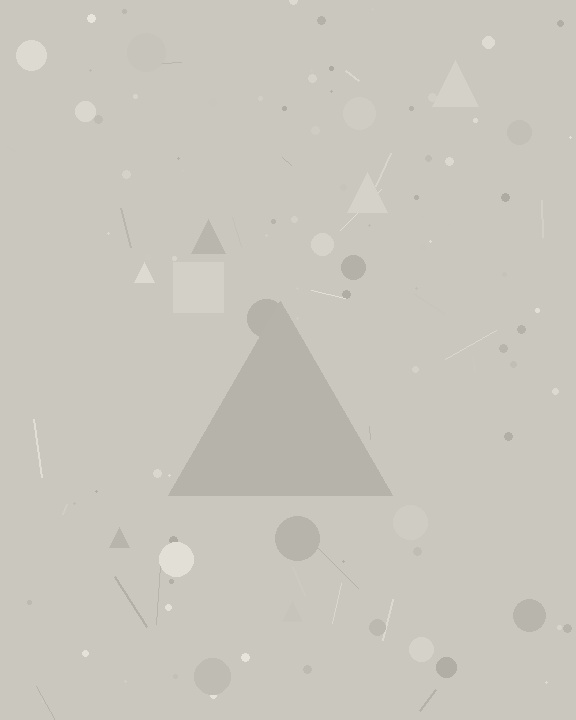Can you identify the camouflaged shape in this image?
The camouflaged shape is a triangle.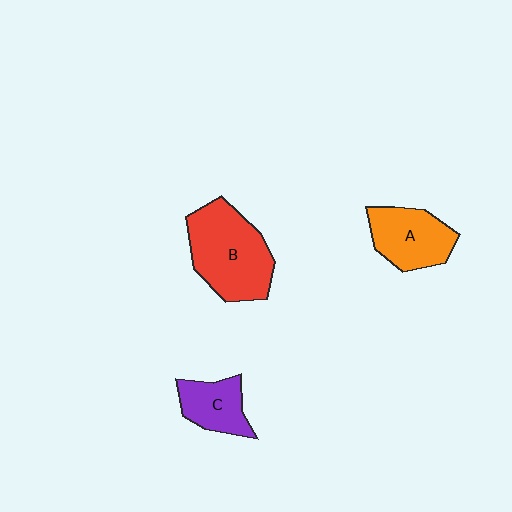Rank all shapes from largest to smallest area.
From largest to smallest: B (red), A (orange), C (purple).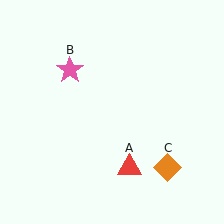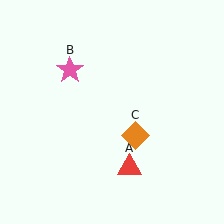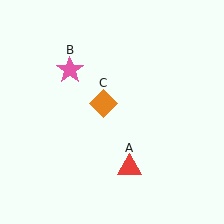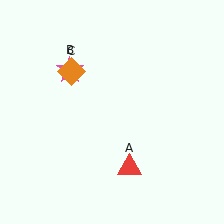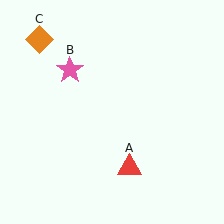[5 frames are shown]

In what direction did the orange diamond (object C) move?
The orange diamond (object C) moved up and to the left.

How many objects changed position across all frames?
1 object changed position: orange diamond (object C).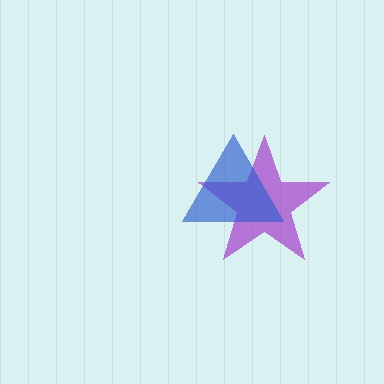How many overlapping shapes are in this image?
There are 2 overlapping shapes in the image.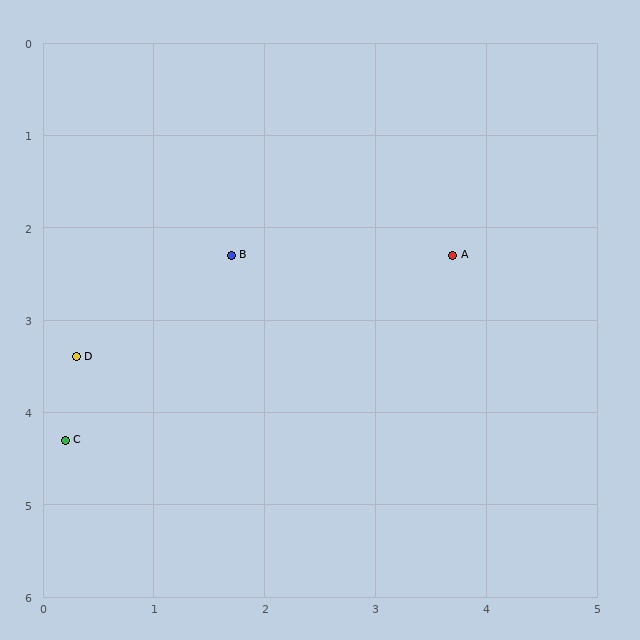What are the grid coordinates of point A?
Point A is at approximately (3.7, 2.3).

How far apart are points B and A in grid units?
Points B and A are about 2.0 grid units apart.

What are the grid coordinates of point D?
Point D is at approximately (0.3, 3.4).